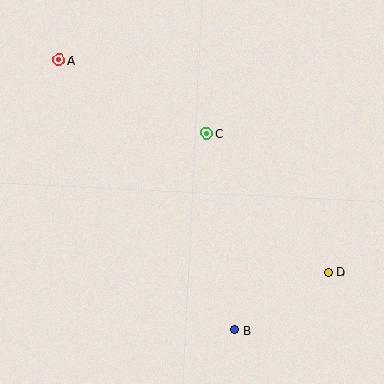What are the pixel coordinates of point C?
Point C is at (206, 133).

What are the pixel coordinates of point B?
Point B is at (235, 330).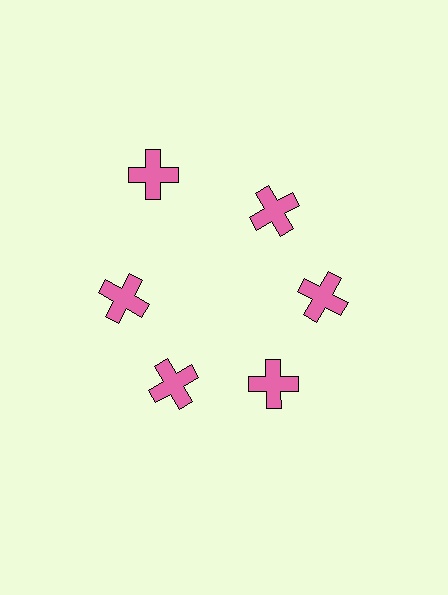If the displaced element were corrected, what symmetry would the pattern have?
It would have 6-fold rotational symmetry — the pattern would map onto itself every 60 degrees.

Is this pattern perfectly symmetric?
No. The 6 pink crosses are arranged in a ring, but one element near the 11 o'clock position is pushed outward from the center, breaking the 6-fold rotational symmetry.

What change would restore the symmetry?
The symmetry would be restored by moving it inward, back onto the ring so that all 6 crosses sit at equal angles and equal distance from the center.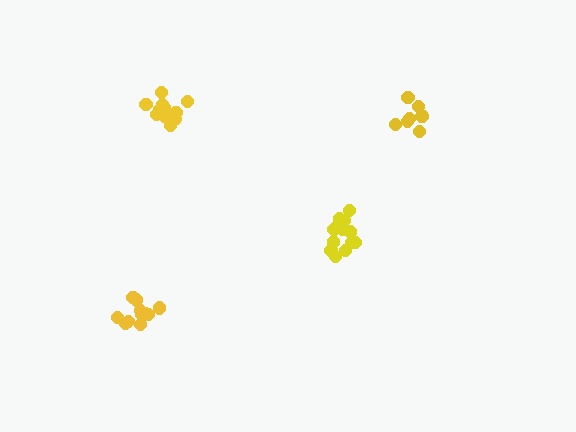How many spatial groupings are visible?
There are 4 spatial groupings.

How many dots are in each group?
Group 1: 9 dots, Group 2: 12 dots, Group 3: 12 dots, Group 4: 13 dots (46 total).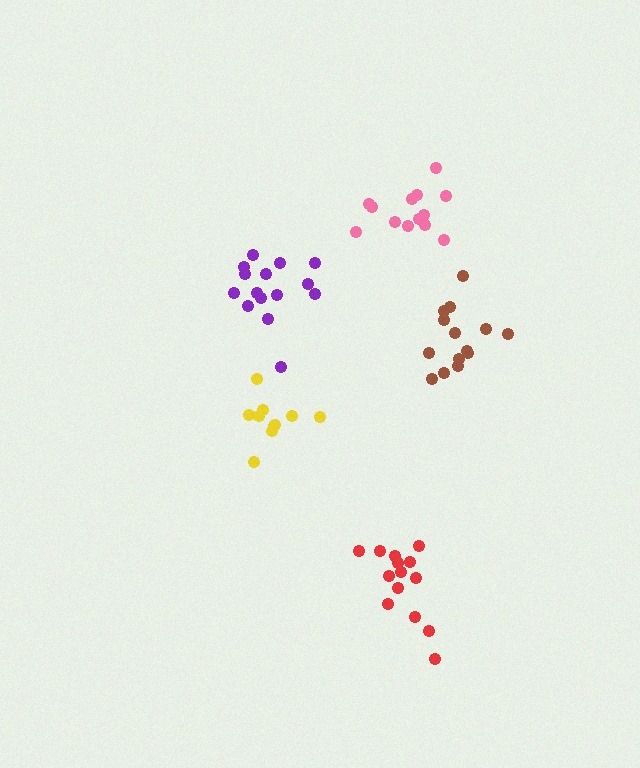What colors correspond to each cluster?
The clusters are colored: red, purple, pink, brown, yellow.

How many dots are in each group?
Group 1: 14 dots, Group 2: 15 dots, Group 3: 13 dots, Group 4: 14 dots, Group 5: 10 dots (66 total).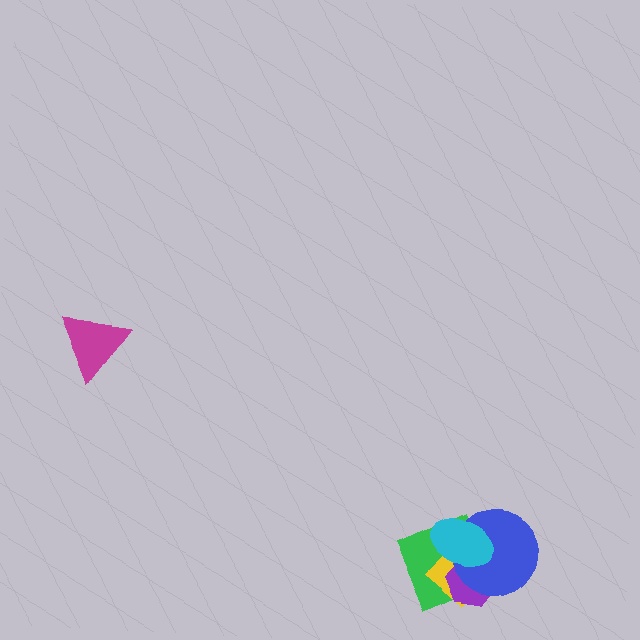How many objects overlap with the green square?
4 objects overlap with the green square.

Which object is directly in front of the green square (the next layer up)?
The yellow diamond is directly in front of the green square.